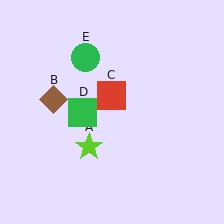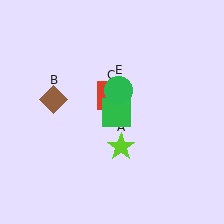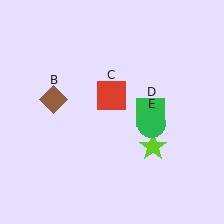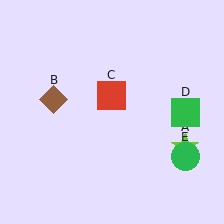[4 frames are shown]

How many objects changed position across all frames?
3 objects changed position: lime star (object A), green square (object D), green circle (object E).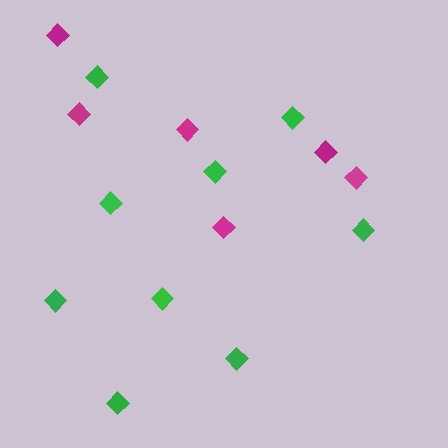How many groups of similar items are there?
There are 2 groups: one group of magenta diamonds (6) and one group of green diamonds (9).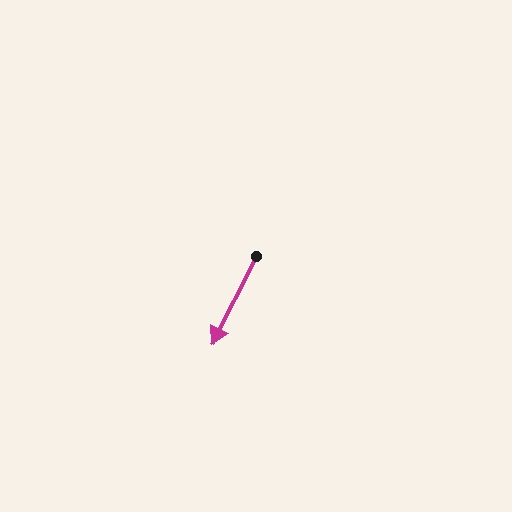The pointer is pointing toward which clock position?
Roughly 7 o'clock.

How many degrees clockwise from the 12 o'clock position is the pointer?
Approximately 207 degrees.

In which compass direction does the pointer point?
Southwest.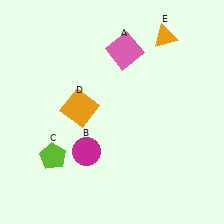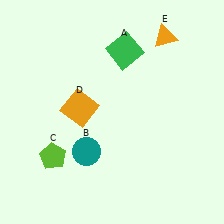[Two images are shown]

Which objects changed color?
A changed from pink to green. B changed from magenta to teal.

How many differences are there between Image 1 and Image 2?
There are 2 differences between the two images.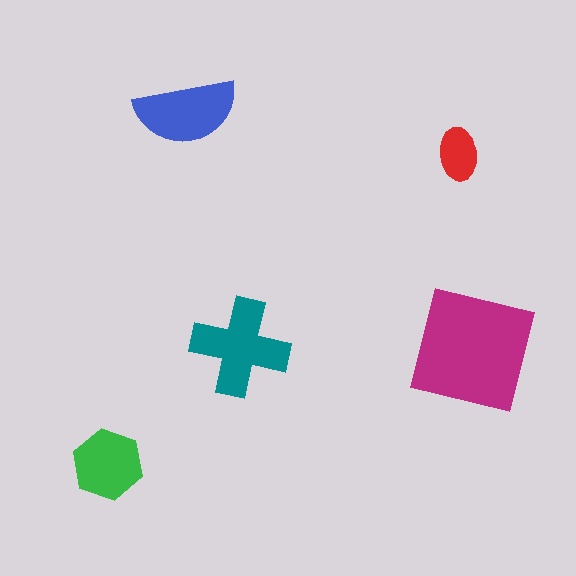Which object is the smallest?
The red ellipse.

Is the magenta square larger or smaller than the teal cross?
Larger.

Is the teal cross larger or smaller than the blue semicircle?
Larger.